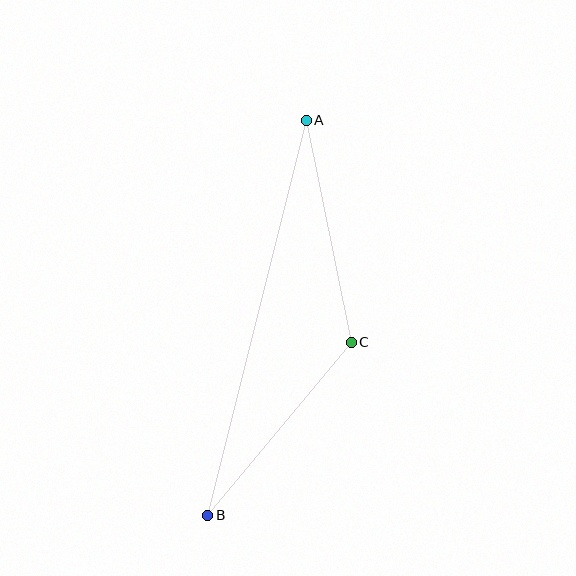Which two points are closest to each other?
Points B and C are closest to each other.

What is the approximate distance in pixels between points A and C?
The distance between A and C is approximately 227 pixels.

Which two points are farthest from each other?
Points A and B are farthest from each other.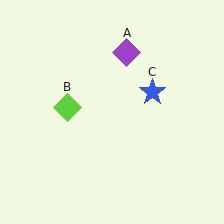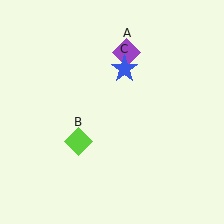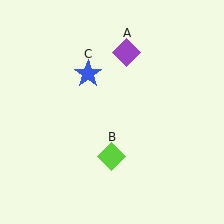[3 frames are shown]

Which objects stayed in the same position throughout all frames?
Purple diamond (object A) remained stationary.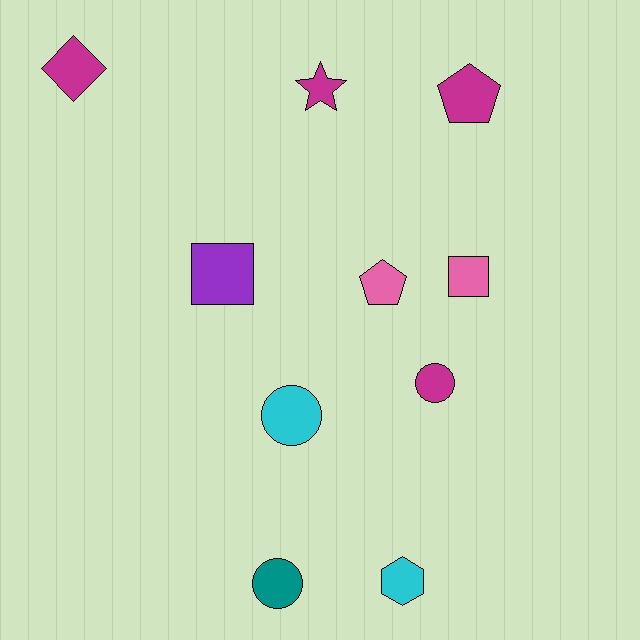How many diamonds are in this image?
There is 1 diamond.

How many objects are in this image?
There are 10 objects.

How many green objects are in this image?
There are no green objects.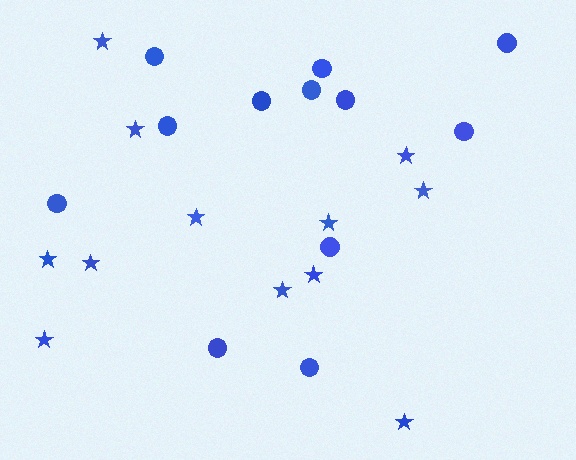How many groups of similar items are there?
There are 2 groups: one group of circles (12) and one group of stars (12).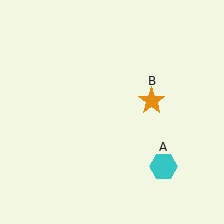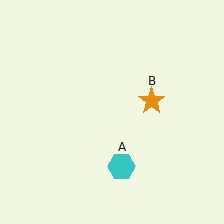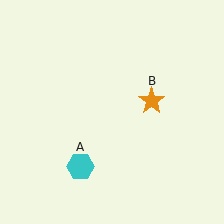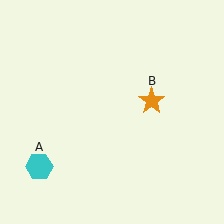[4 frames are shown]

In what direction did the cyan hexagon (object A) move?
The cyan hexagon (object A) moved left.